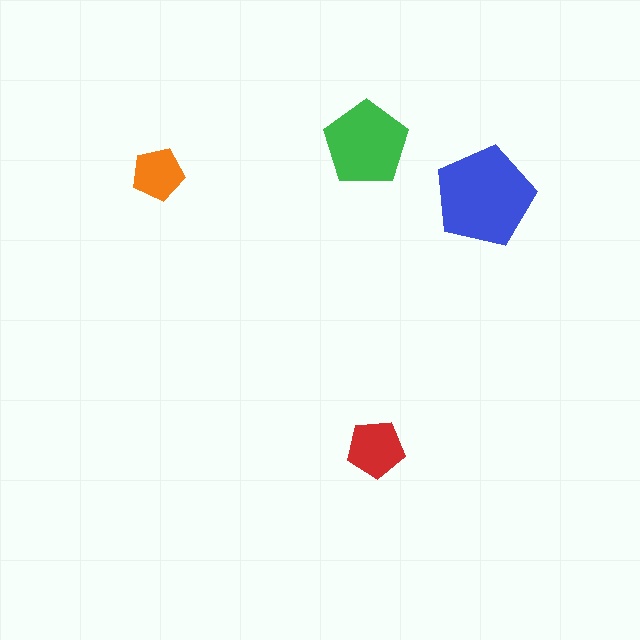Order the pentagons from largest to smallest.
the blue one, the green one, the red one, the orange one.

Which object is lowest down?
The red pentagon is bottommost.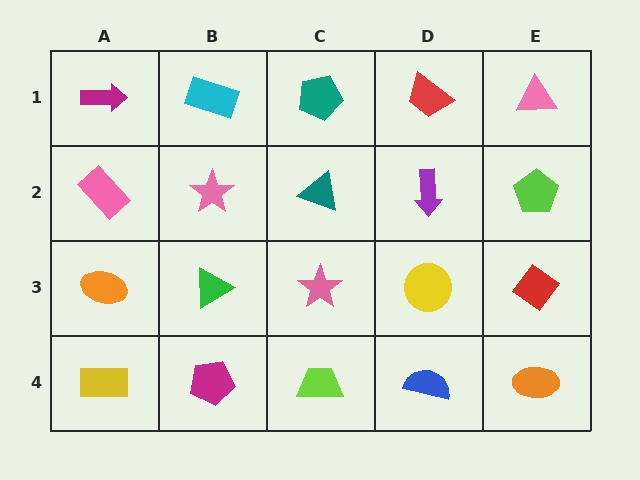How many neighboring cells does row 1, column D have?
3.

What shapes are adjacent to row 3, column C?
A teal triangle (row 2, column C), a lime trapezoid (row 4, column C), a green triangle (row 3, column B), a yellow circle (row 3, column D).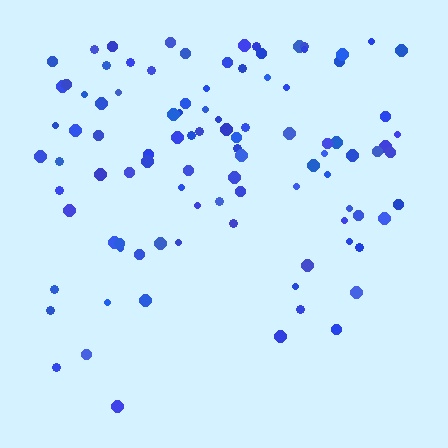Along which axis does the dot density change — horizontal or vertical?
Vertical.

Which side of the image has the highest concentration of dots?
The top.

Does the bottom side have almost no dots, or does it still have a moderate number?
Still a moderate number, just noticeably fewer than the top.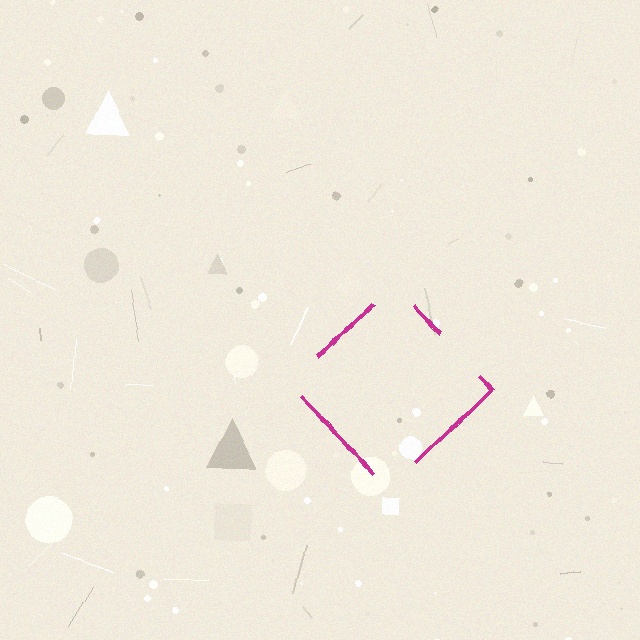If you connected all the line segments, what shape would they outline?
They would outline a diamond.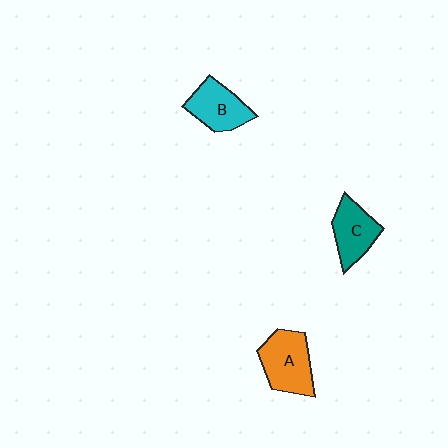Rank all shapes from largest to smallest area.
From largest to smallest: A (orange), B (cyan), C (teal).